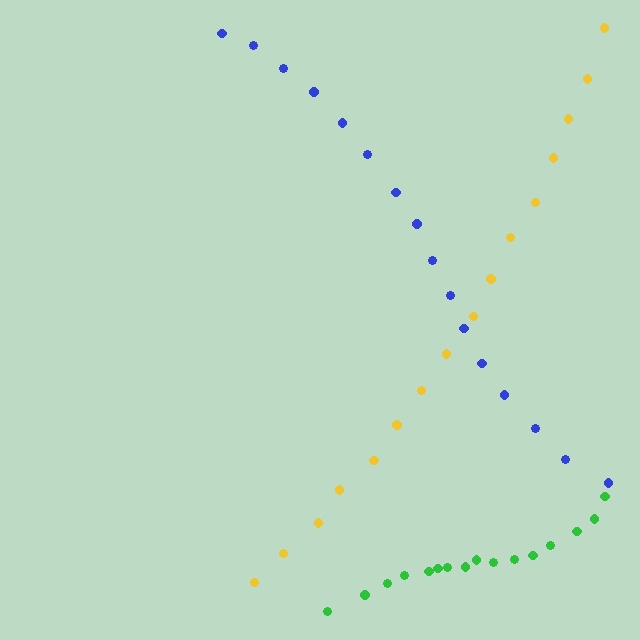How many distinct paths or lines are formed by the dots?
There are 3 distinct paths.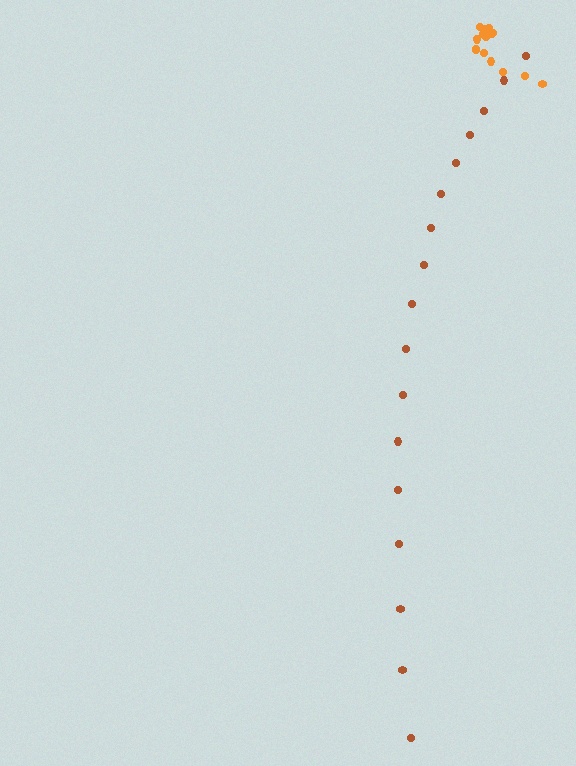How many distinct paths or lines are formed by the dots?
There are 2 distinct paths.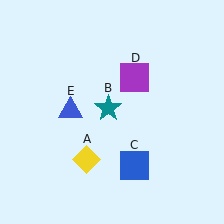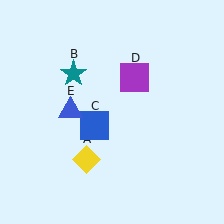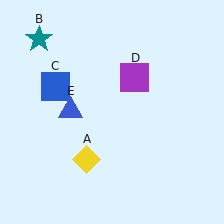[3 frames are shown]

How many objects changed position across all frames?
2 objects changed position: teal star (object B), blue square (object C).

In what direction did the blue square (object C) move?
The blue square (object C) moved up and to the left.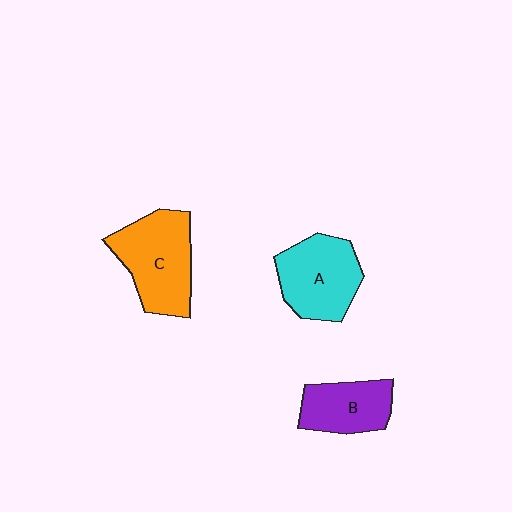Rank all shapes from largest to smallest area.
From largest to smallest: C (orange), A (cyan), B (purple).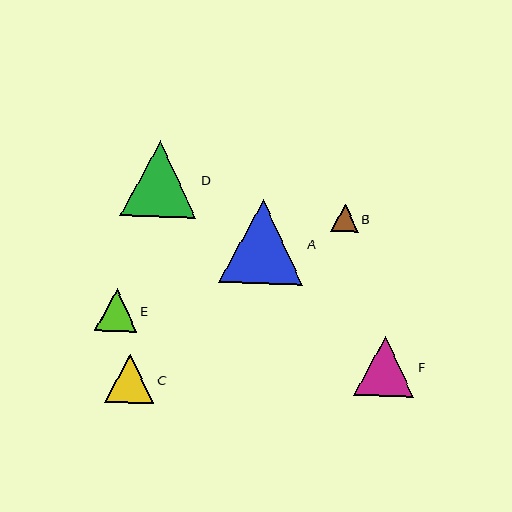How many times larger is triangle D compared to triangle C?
Triangle D is approximately 1.5 times the size of triangle C.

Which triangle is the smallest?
Triangle B is the smallest with a size of approximately 28 pixels.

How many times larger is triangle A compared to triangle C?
Triangle A is approximately 1.7 times the size of triangle C.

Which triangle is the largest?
Triangle A is the largest with a size of approximately 84 pixels.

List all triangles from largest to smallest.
From largest to smallest: A, D, F, C, E, B.